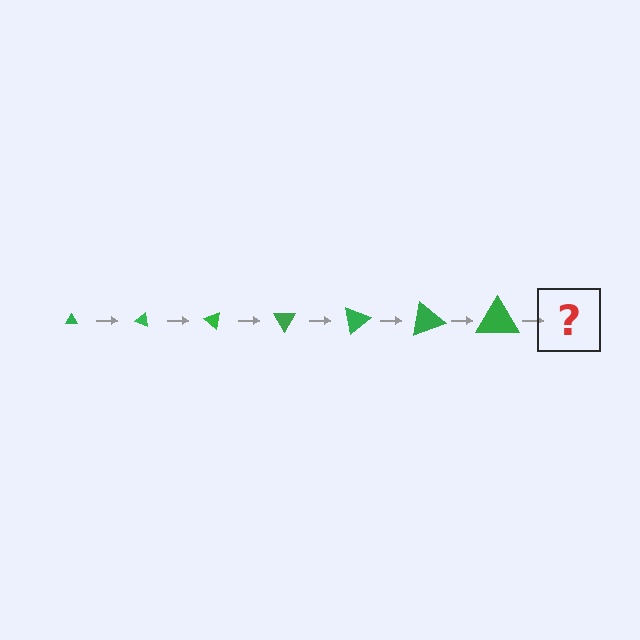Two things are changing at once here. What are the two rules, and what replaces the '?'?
The two rules are that the triangle grows larger each step and it rotates 20 degrees each step. The '?' should be a triangle, larger than the previous one and rotated 140 degrees from the start.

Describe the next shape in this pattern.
It should be a triangle, larger than the previous one and rotated 140 degrees from the start.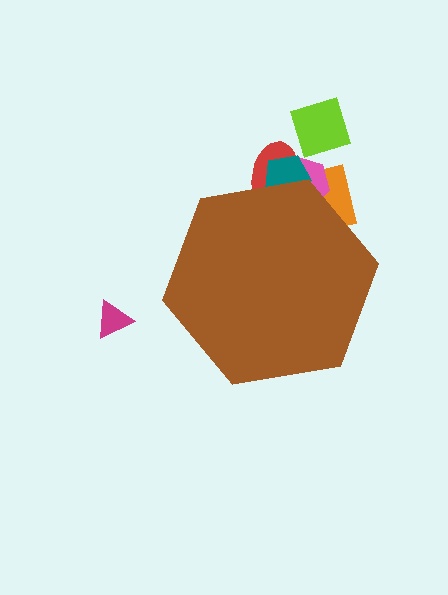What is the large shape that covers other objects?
A brown hexagon.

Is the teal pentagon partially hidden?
Yes, the teal pentagon is partially hidden behind the brown hexagon.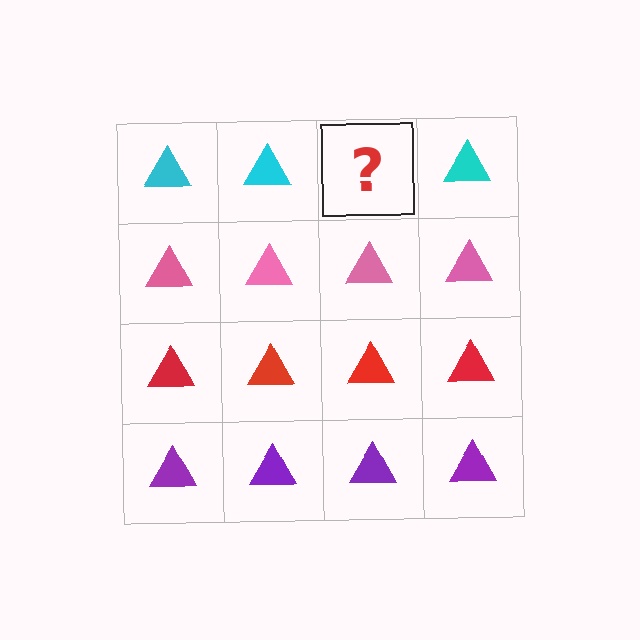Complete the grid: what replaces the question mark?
The question mark should be replaced with a cyan triangle.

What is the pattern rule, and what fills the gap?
The rule is that each row has a consistent color. The gap should be filled with a cyan triangle.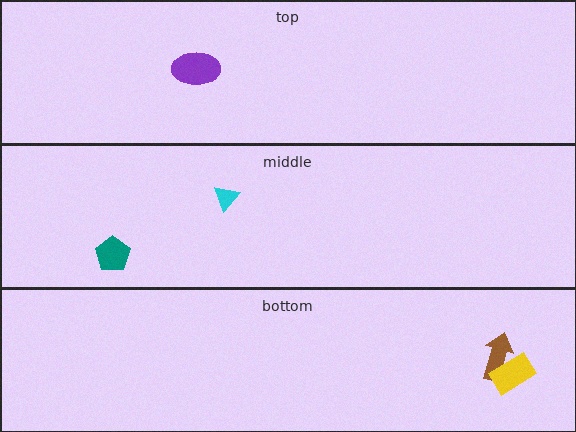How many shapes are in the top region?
1.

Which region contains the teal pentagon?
The middle region.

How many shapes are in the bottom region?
2.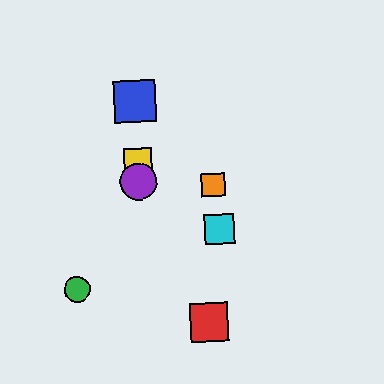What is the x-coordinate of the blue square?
The blue square is at x≈135.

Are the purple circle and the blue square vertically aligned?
Yes, both are at x≈139.